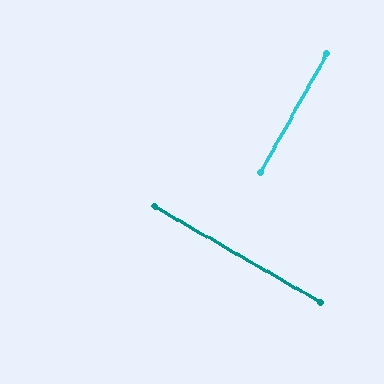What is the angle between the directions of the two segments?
Approximately 89 degrees.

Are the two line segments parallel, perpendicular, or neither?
Perpendicular — they meet at approximately 89°.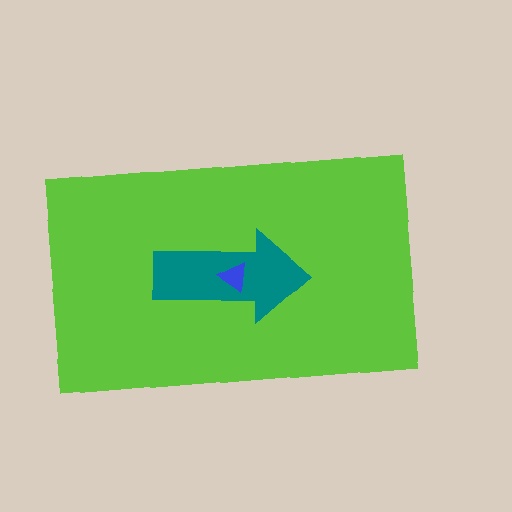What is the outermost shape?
The lime rectangle.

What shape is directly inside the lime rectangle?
The teal arrow.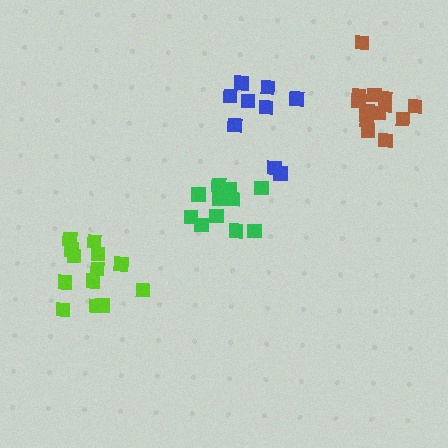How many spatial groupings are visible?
There are 4 spatial groupings.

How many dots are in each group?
Group 1: 9 dots, Group 2: 13 dots, Group 3: 14 dots, Group 4: 11 dots (47 total).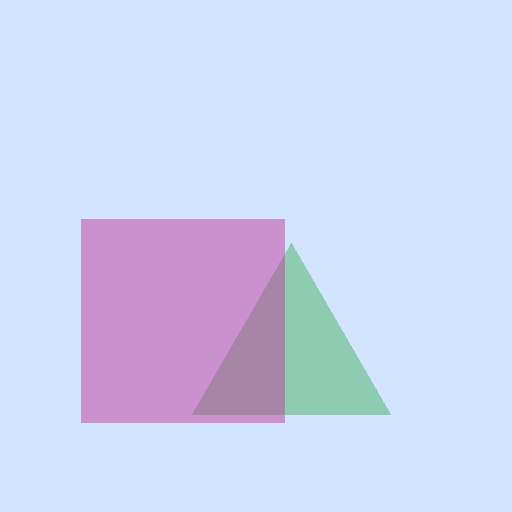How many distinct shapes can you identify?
There are 2 distinct shapes: a green triangle, a magenta square.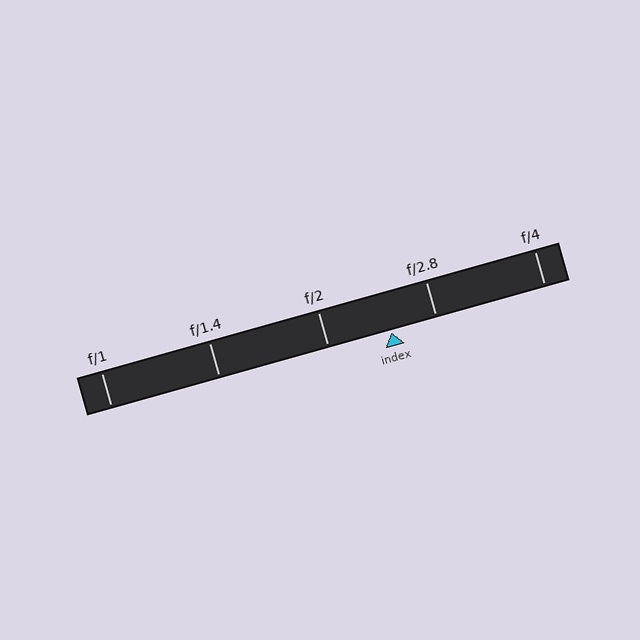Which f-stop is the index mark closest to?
The index mark is closest to f/2.8.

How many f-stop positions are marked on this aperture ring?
There are 5 f-stop positions marked.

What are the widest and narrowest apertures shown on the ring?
The widest aperture shown is f/1 and the narrowest is f/4.